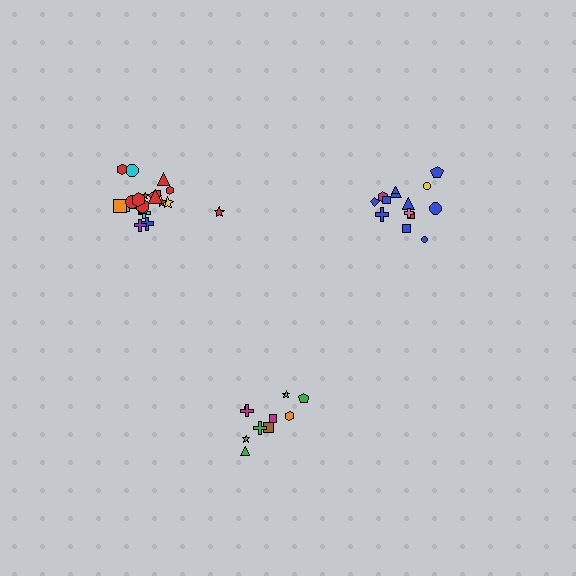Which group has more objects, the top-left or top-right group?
The top-left group.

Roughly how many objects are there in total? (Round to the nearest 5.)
Roughly 45 objects in total.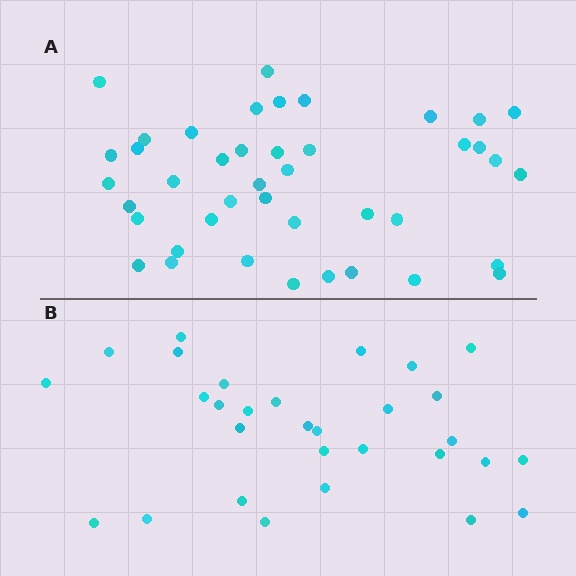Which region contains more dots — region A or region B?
Region A (the top region) has more dots.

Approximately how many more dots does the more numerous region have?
Region A has roughly 12 or so more dots than region B.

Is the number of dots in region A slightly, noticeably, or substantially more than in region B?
Region A has noticeably more, but not dramatically so. The ratio is roughly 1.4 to 1.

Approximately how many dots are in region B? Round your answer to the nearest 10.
About 30 dots.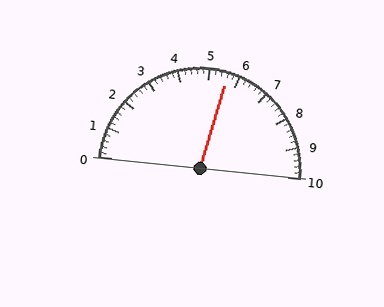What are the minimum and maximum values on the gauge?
The gauge ranges from 0 to 10.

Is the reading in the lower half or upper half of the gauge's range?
The reading is in the upper half of the range (0 to 10).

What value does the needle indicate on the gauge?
The needle indicates approximately 5.6.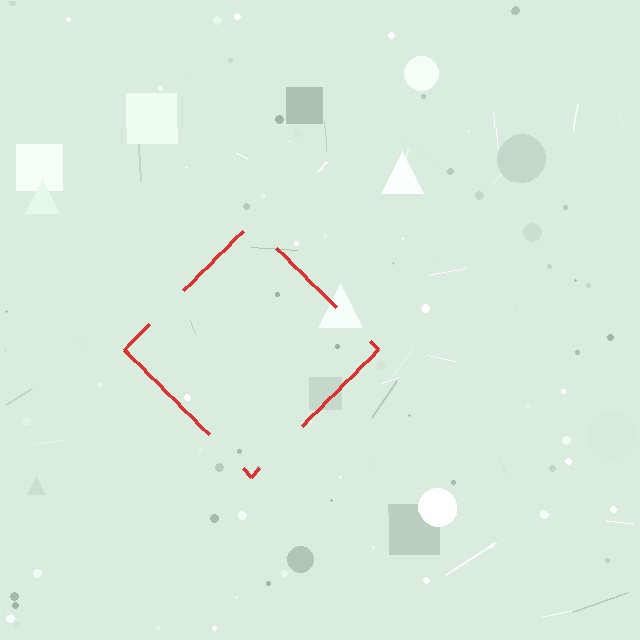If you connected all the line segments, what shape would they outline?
They would outline a diamond.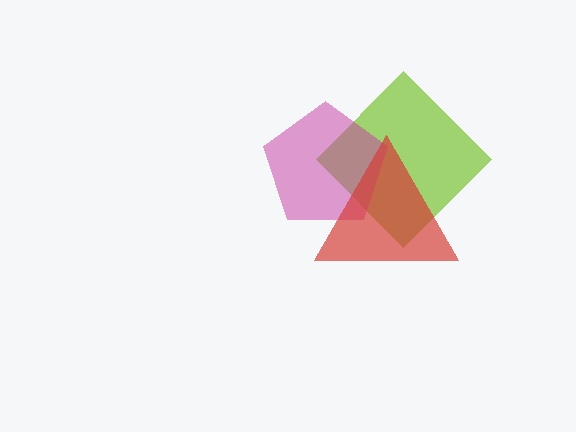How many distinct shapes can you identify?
There are 3 distinct shapes: a lime diamond, a magenta pentagon, a red triangle.